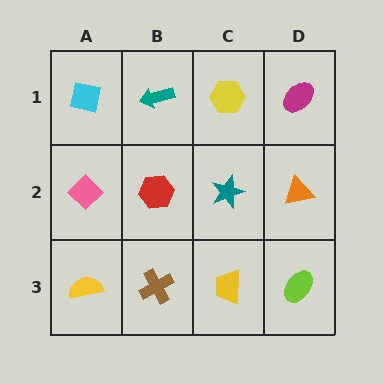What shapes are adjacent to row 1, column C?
A teal star (row 2, column C), a teal arrow (row 1, column B), a magenta ellipse (row 1, column D).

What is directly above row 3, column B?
A red hexagon.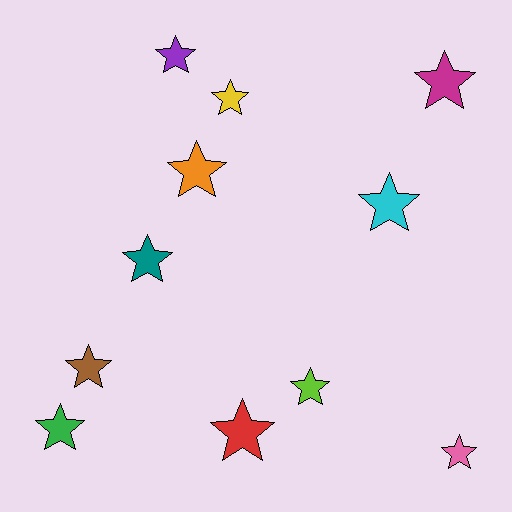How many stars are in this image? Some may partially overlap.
There are 11 stars.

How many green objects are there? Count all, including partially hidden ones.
There is 1 green object.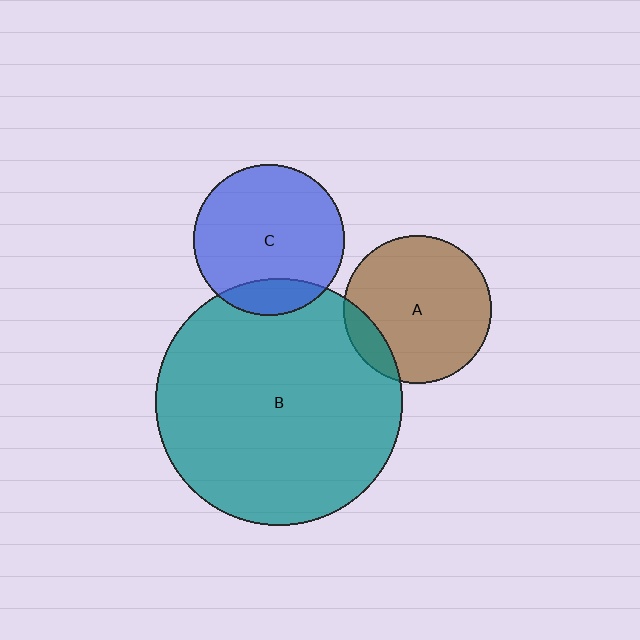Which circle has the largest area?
Circle B (teal).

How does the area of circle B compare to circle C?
Approximately 2.7 times.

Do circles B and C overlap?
Yes.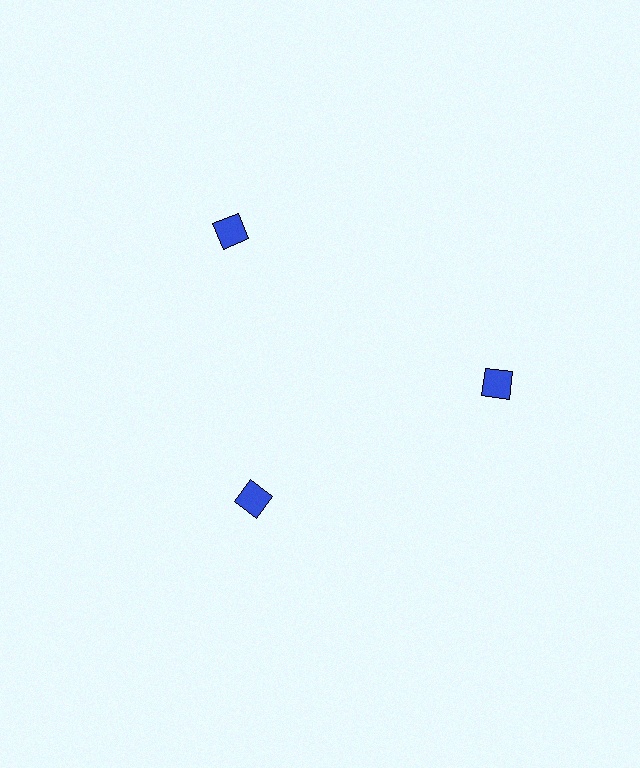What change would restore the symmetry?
The symmetry would be restored by moving it outward, back onto the ring so that all 3 squares sit at equal angles and equal distance from the center.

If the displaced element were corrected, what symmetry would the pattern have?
It would have 3-fold rotational symmetry — the pattern would map onto itself every 120 degrees.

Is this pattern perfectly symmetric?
No. The 3 blue squares are arranged in a ring, but one element near the 7 o'clock position is pulled inward toward the center, breaking the 3-fold rotational symmetry.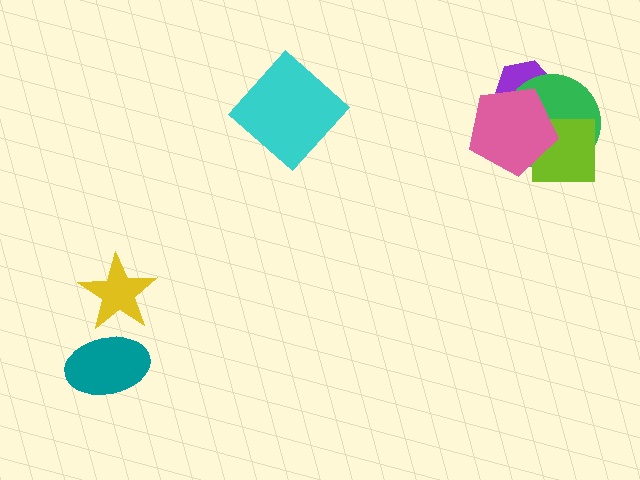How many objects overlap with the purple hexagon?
2 objects overlap with the purple hexagon.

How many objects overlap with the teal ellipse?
1 object overlaps with the teal ellipse.